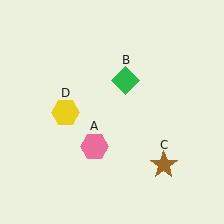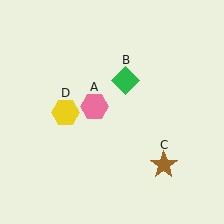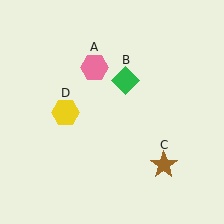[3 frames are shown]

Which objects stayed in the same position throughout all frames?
Green diamond (object B) and brown star (object C) and yellow hexagon (object D) remained stationary.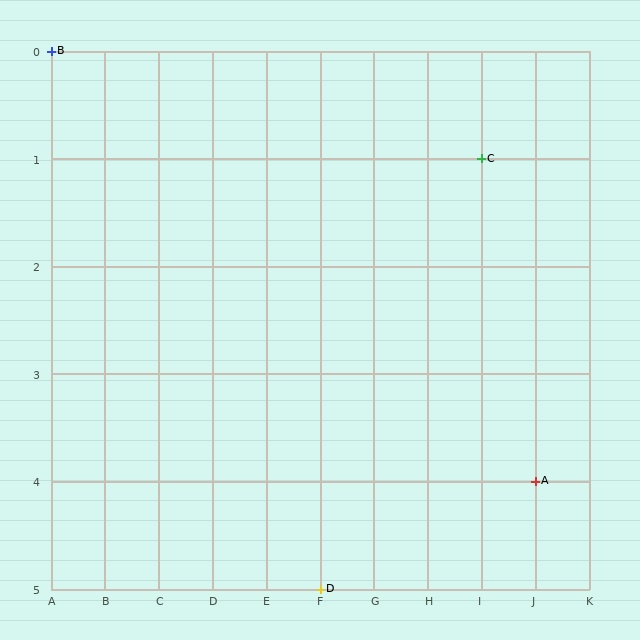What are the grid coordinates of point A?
Point A is at grid coordinates (J, 4).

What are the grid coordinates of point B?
Point B is at grid coordinates (A, 0).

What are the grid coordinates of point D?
Point D is at grid coordinates (F, 5).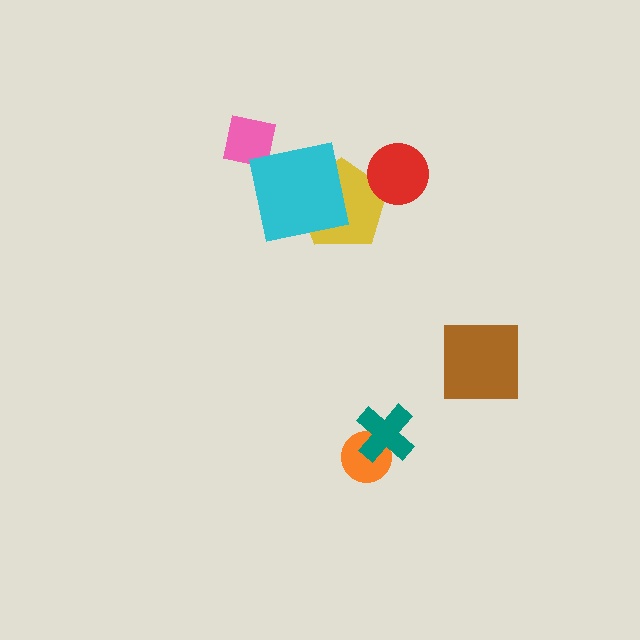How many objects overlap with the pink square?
0 objects overlap with the pink square.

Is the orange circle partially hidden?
Yes, it is partially covered by another shape.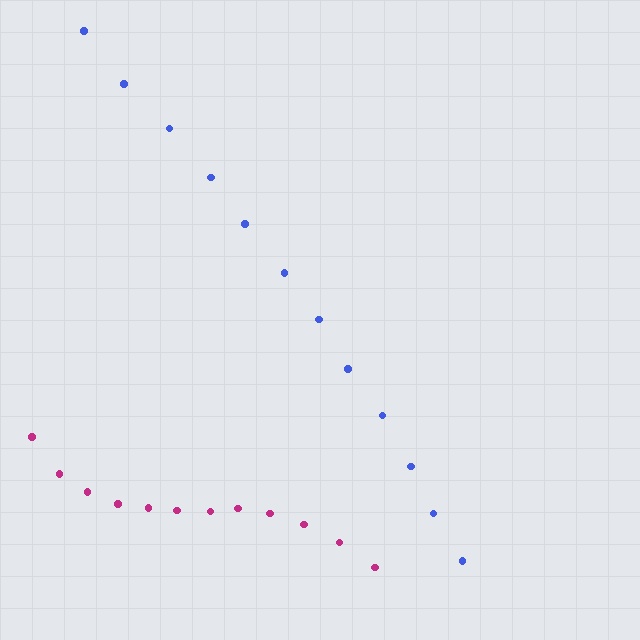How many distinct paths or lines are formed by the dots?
There are 2 distinct paths.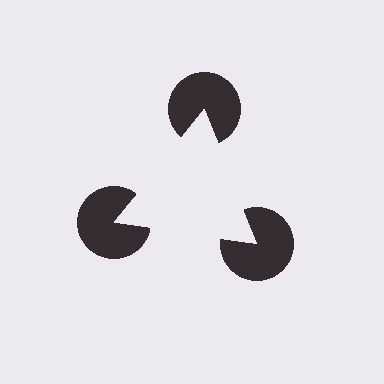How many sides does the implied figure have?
3 sides.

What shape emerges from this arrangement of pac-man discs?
An illusory triangle — its edges are inferred from the aligned wedge cuts in the pac-man discs, not physically drawn.